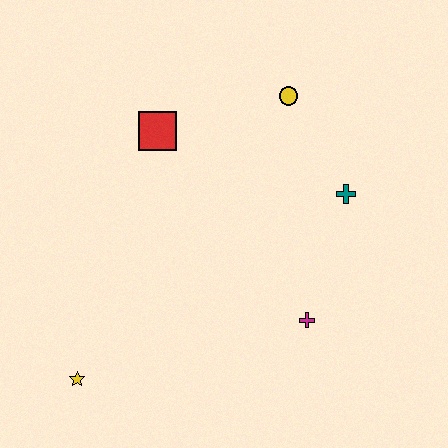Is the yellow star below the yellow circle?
Yes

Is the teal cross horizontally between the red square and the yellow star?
No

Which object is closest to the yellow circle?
The teal cross is closest to the yellow circle.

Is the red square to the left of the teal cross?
Yes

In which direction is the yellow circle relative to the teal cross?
The yellow circle is above the teal cross.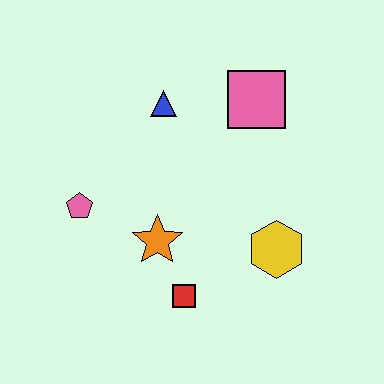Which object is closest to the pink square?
The blue triangle is closest to the pink square.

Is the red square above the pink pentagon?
No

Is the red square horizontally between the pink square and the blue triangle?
Yes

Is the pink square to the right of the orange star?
Yes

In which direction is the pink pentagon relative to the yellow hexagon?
The pink pentagon is to the left of the yellow hexagon.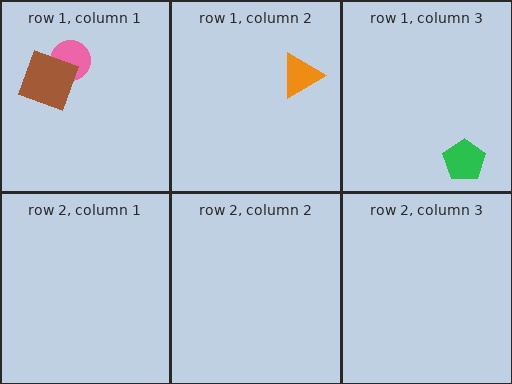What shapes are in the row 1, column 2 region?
The orange triangle.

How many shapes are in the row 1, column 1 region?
2.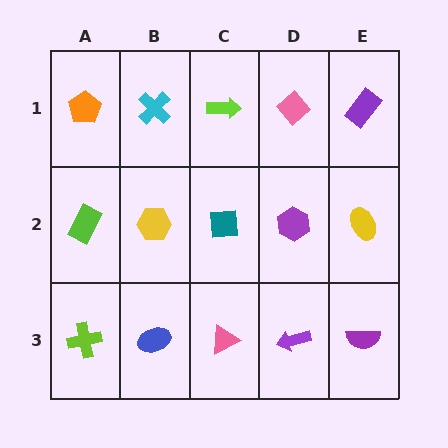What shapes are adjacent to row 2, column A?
An orange pentagon (row 1, column A), a lime cross (row 3, column A), a yellow hexagon (row 2, column B).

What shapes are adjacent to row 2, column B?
A cyan cross (row 1, column B), a blue ellipse (row 3, column B), a lime rectangle (row 2, column A), a teal square (row 2, column C).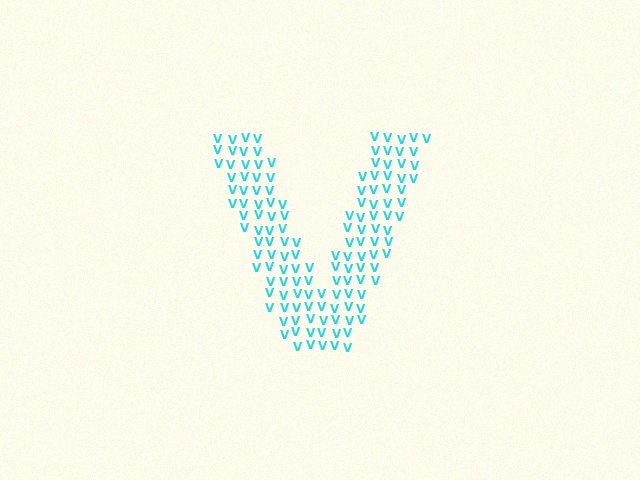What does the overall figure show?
The overall figure shows the letter V.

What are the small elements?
The small elements are letter V's.